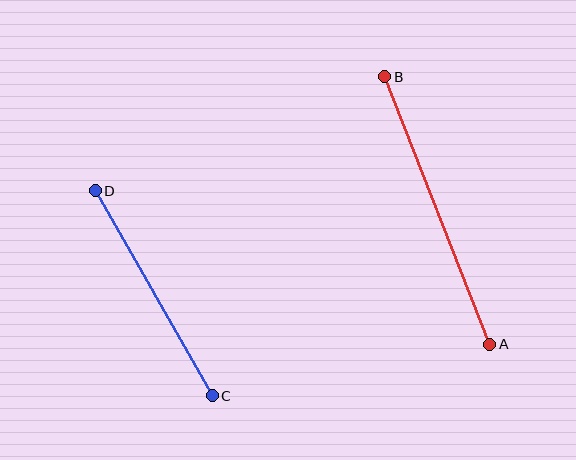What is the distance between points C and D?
The distance is approximately 236 pixels.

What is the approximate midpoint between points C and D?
The midpoint is at approximately (154, 293) pixels.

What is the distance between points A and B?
The distance is approximately 287 pixels.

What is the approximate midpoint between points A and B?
The midpoint is at approximately (437, 210) pixels.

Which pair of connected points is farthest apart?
Points A and B are farthest apart.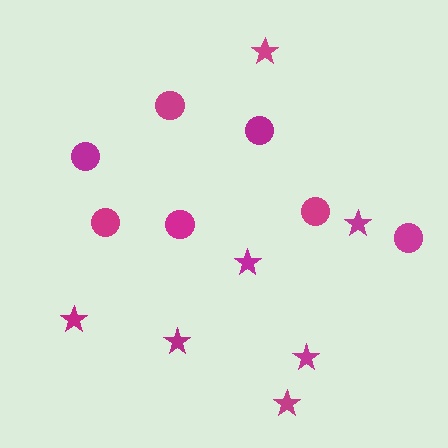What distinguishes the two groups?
There are 2 groups: one group of stars (7) and one group of circles (7).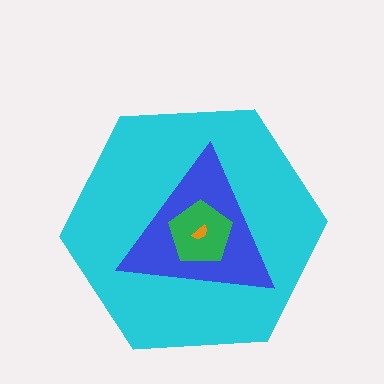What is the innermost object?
The orange semicircle.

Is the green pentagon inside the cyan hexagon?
Yes.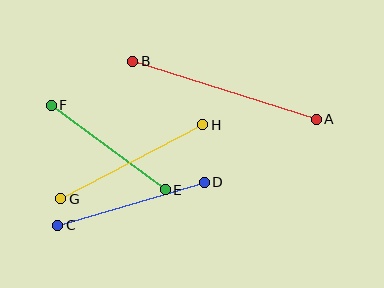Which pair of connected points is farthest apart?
Points A and B are farthest apart.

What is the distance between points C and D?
The distance is approximately 153 pixels.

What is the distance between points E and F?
The distance is approximately 142 pixels.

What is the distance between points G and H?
The distance is approximately 160 pixels.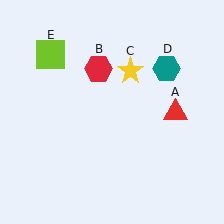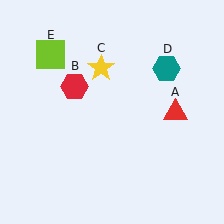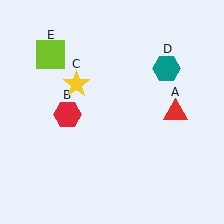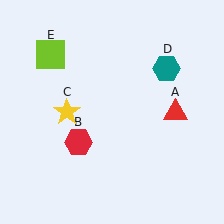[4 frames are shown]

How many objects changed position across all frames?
2 objects changed position: red hexagon (object B), yellow star (object C).